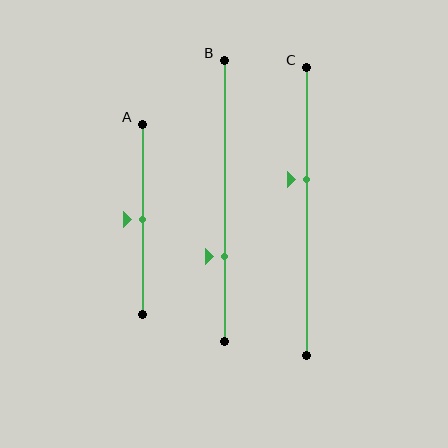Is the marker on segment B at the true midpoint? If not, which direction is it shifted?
No, the marker on segment B is shifted downward by about 20% of the segment length.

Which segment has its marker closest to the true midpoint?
Segment A has its marker closest to the true midpoint.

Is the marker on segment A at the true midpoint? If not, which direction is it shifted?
Yes, the marker on segment A is at the true midpoint.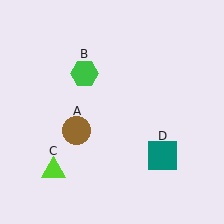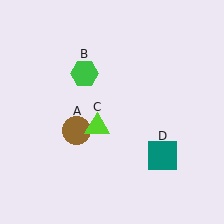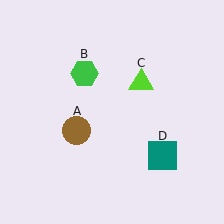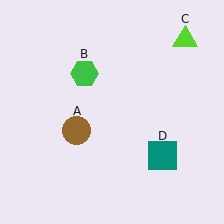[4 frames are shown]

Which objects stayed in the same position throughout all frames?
Brown circle (object A) and green hexagon (object B) and teal square (object D) remained stationary.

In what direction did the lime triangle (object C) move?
The lime triangle (object C) moved up and to the right.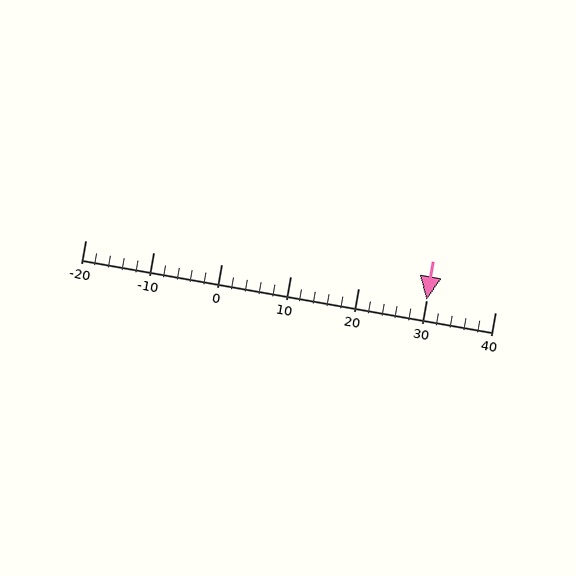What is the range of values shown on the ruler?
The ruler shows values from -20 to 40.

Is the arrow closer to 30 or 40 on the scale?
The arrow is closer to 30.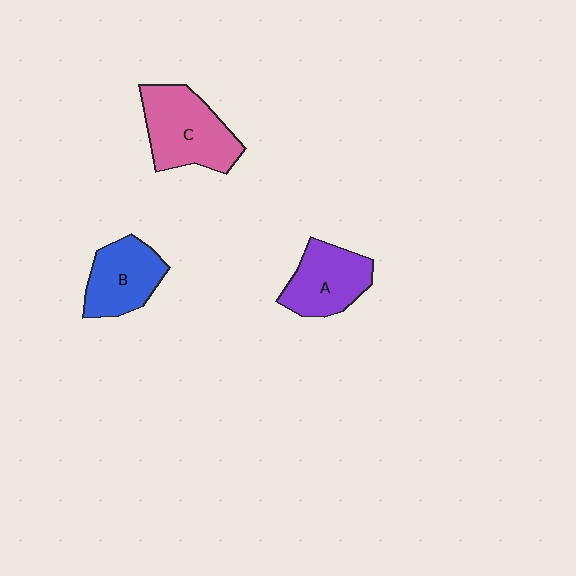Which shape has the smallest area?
Shape B (blue).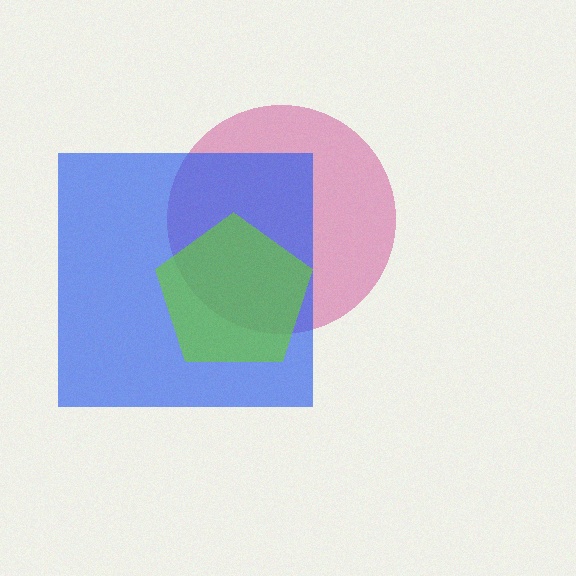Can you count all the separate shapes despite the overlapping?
Yes, there are 3 separate shapes.